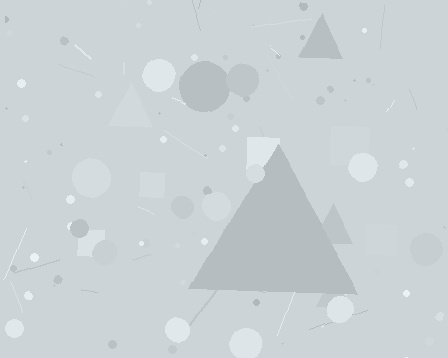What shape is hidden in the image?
A triangle is hidden in the image.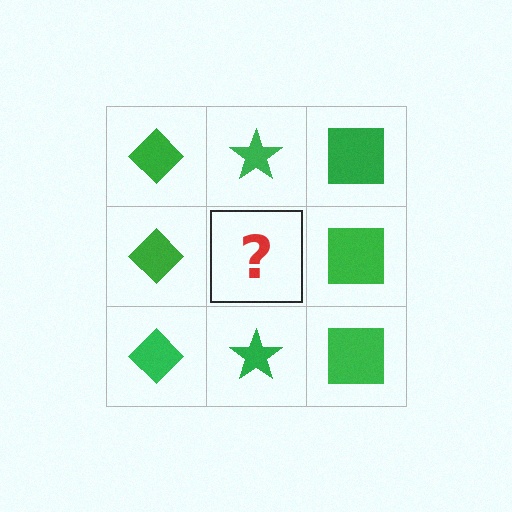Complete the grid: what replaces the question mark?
The question mark should be replaced with a green star.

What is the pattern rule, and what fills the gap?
The rule is that each column has a consistent shape. The gap should be filled with a green star.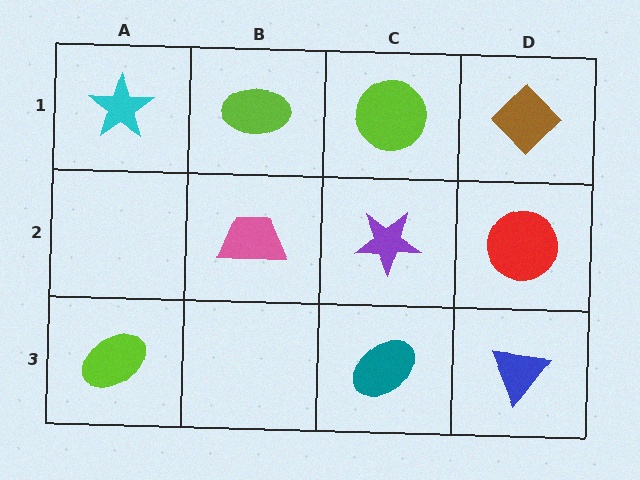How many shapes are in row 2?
3 shapes.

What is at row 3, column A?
A lime ellipse.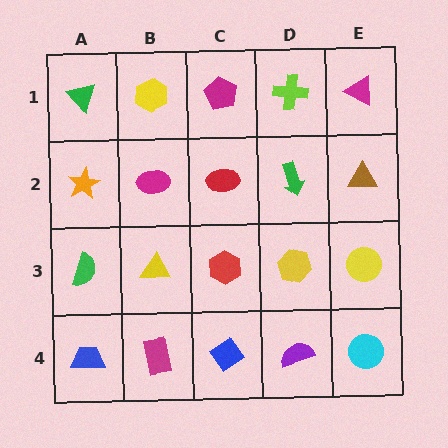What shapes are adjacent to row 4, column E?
A yellow circle (row 3, column E), a purple semicircle (row 4, column D).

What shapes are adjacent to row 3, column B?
A magenta ellipse (row 2, column B), a magenta rectangle (row 4, column B), a green semicircle (row 3, column A), a red hexagon (row 3, column C).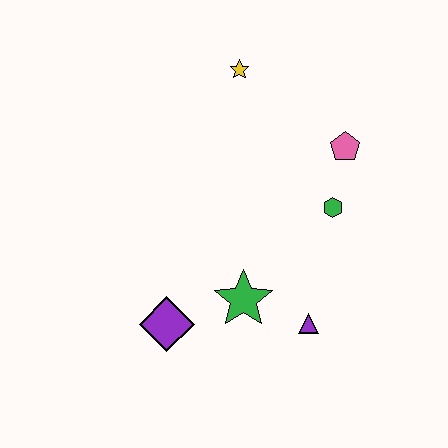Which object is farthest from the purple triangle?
The yellow star is farthest from the purple triangle.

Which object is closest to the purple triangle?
The green star is closest to the purple triangle.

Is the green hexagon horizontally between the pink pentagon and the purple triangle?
Yes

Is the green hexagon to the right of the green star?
Yes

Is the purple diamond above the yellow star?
No